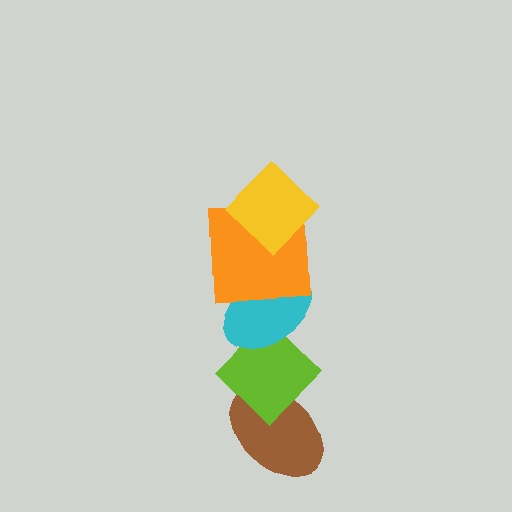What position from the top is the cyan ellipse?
The cyan ellipse is 3rd from the top.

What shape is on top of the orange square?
The yellow diamond is on top of the orange square.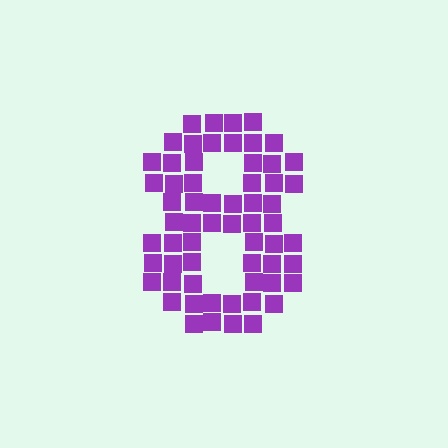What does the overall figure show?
The overall figure shows the digit 8.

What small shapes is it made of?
It is made of small squares.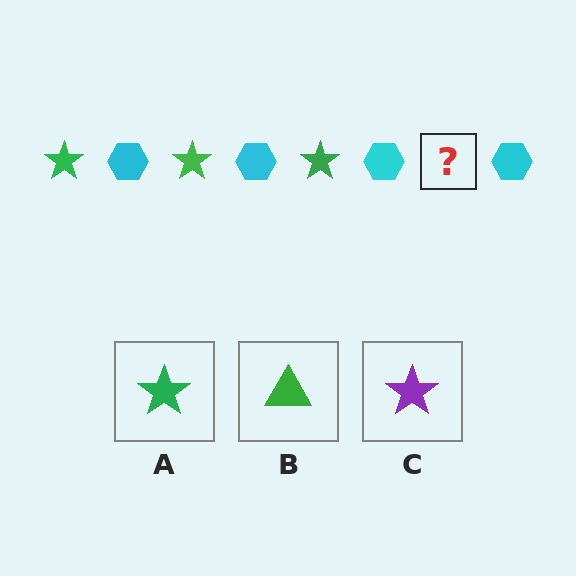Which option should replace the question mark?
Option A.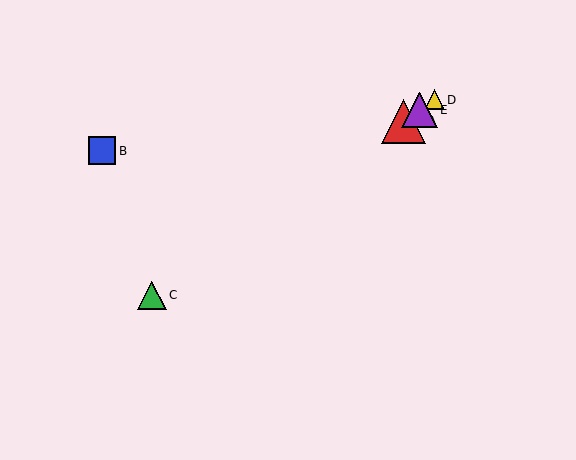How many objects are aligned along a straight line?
4 objects (A, C, D, E) are aligned along a straight line.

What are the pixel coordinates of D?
Object D is at (434, 100).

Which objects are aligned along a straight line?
Objects A, C, D, E are aligned along a straight line.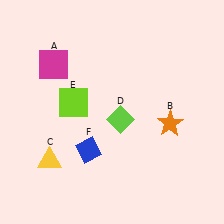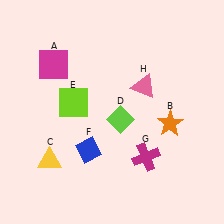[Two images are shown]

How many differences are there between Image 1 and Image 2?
There are 2 differences between the two images.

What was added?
A magenta cross (G), a pink triangle (H) were added in Image 2.